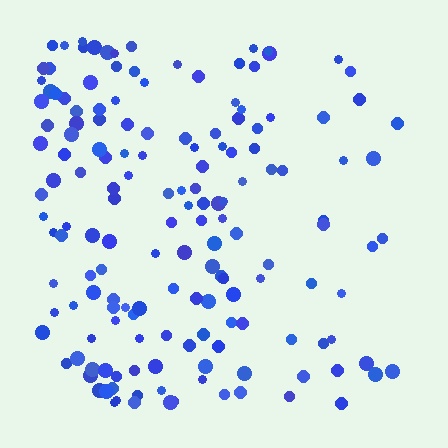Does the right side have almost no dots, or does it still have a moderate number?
Still a moderate number, just noticeably fewer than the left.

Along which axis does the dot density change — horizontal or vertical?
Horizontal.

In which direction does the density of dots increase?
From right to left, with the left side densest.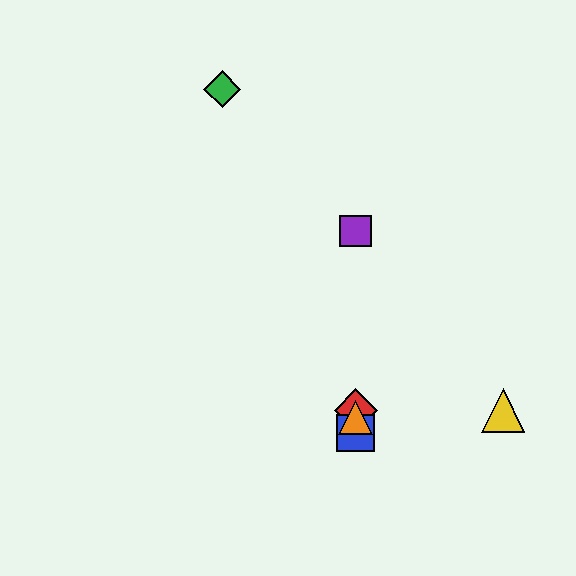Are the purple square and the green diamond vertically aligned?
No, the purple square is at x≈356 and the green diamond is at x≈222.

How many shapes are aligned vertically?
4 shapes (the red diamond, the blue square, the purple square, the orange triangle) are aligned vertically.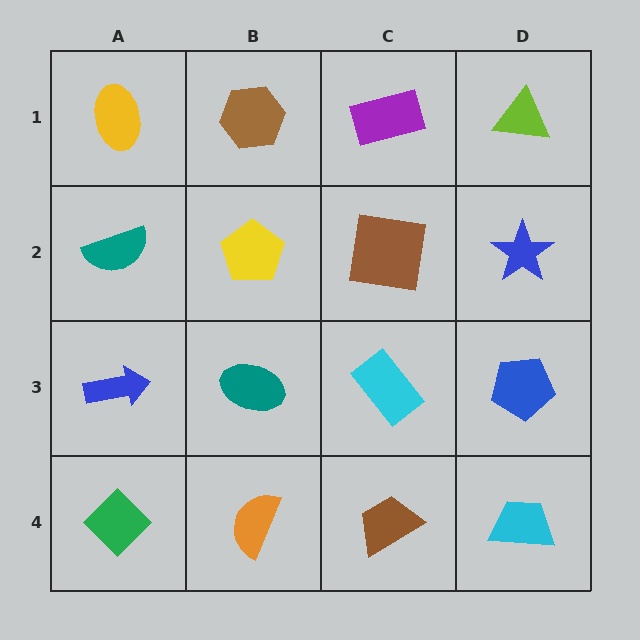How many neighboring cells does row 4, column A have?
2.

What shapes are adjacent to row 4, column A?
A blue arrow (row 3, column A), an orange semicircle (row 4, column B).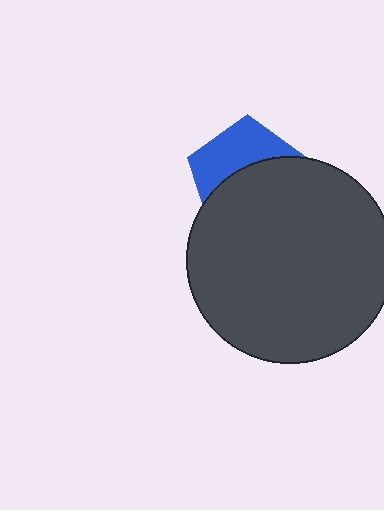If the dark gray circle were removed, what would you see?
You would see the complete blue pentagon.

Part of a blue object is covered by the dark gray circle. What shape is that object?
It is a pentagon.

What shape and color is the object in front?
The object in front is a dark gray circle.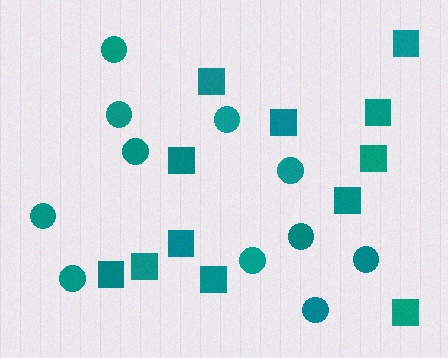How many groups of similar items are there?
There are 2 groups: one group of circles (11) and one group of squares (12).